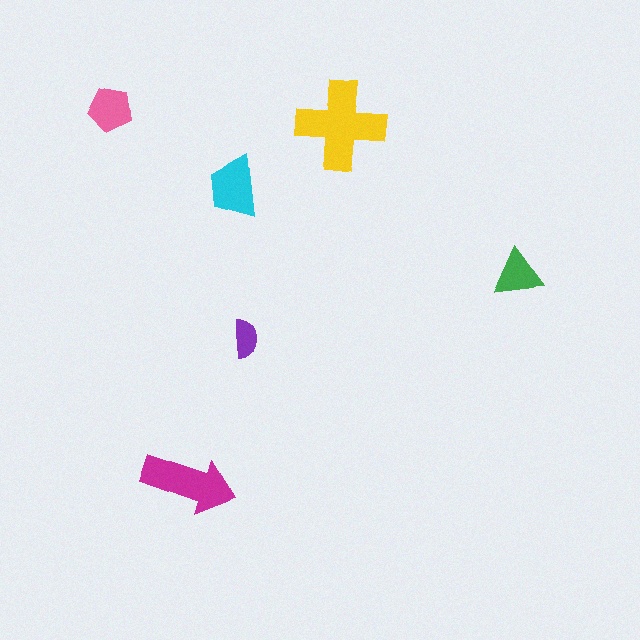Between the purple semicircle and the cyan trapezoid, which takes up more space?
The cyan trapezoid.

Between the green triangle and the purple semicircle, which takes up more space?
The green triangle.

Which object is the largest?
The yellow cross.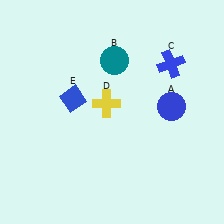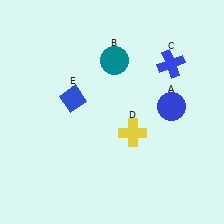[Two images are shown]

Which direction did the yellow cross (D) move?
The yellow cross (D) moved down.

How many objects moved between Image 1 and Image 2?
1 object moved between the two images.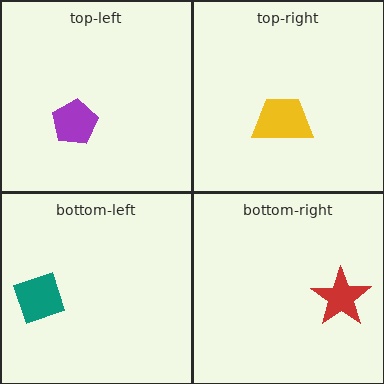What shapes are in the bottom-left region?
The teal diamond.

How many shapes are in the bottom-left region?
1.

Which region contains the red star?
The bottom-right region.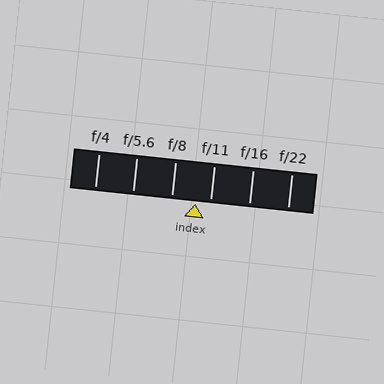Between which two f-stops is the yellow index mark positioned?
The index mark is between f/8 and f/11.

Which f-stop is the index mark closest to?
The index mark is closest to f/11.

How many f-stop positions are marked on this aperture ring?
There are 6 f-stop positions marked.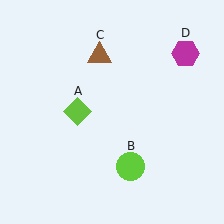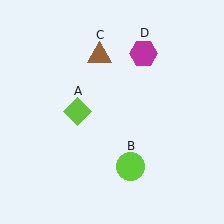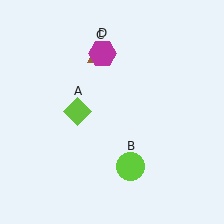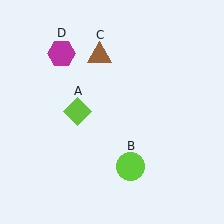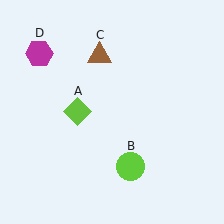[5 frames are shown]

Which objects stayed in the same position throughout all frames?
Lime diamond (object A) and lime circle (object B) and brown triangle (object C) remained stationary.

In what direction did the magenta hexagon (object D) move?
The magenta hexagon (object D) moved left.